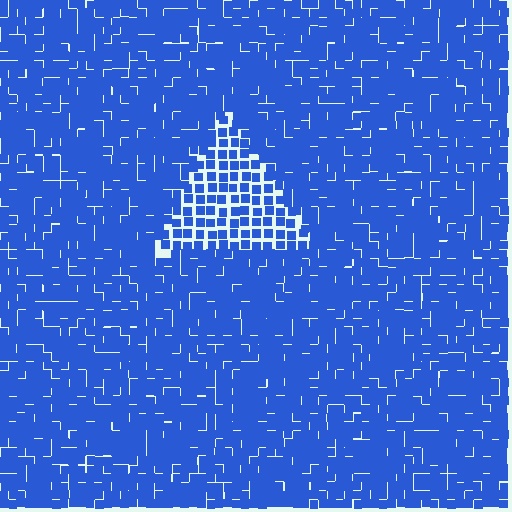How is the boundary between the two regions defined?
The boundary is defined by a change in element density (approximately 1.8x ratio). All elements are the same color, size, and shape.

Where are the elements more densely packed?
The elements are more densely packed outside the triangle boundary.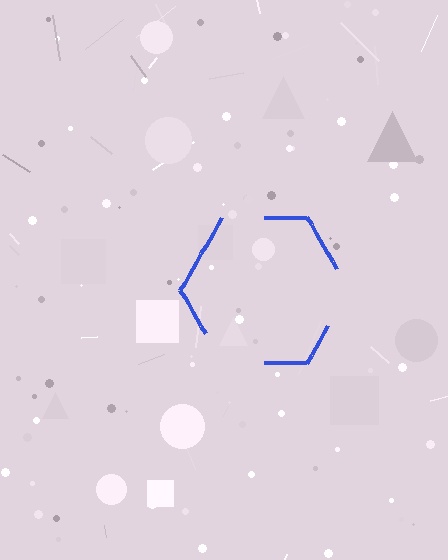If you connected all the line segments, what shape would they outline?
They would outline a hexagon.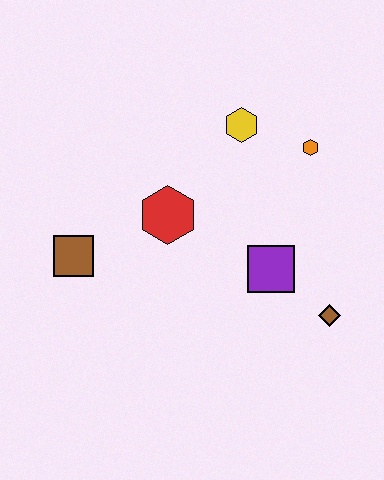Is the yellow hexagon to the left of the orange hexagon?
Yes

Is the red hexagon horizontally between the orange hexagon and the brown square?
Yes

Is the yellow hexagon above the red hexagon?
Yes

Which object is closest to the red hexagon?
The brown square is closest to the red hexagon.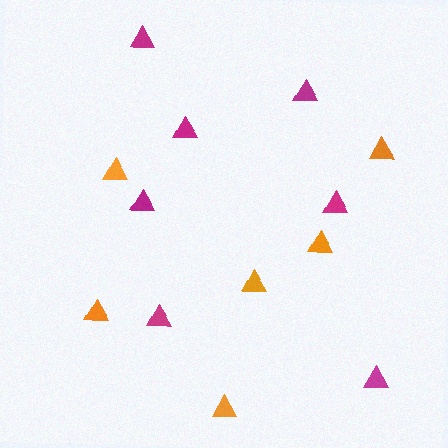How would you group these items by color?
There are 2 groups: one group of magenta triangles (7) and one group of orange triangles (6).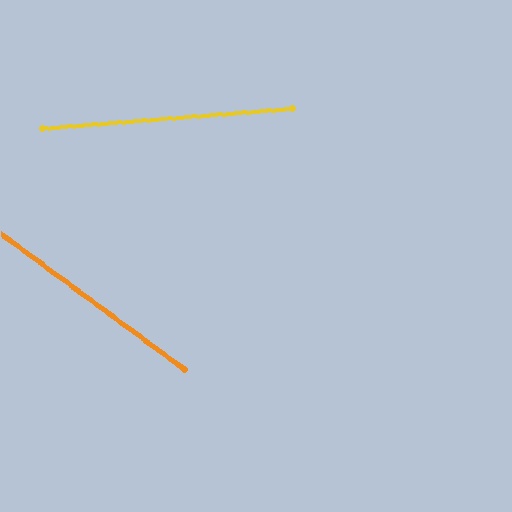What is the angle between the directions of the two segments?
Approximately 41 degrees.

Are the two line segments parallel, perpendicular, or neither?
Neither parallel nor perpendicular — they differ by about 41°.